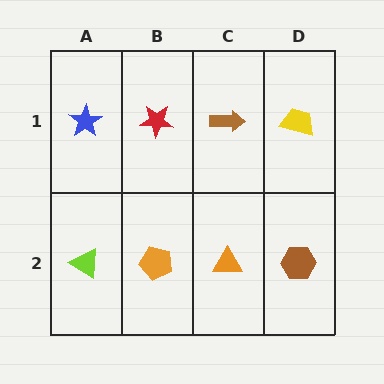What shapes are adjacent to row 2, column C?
A brown arrow (row 1, column C), an orange pentagon (row 2, column B), a brown hexagon (row 2, column D).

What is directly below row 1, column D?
A brown hexagon.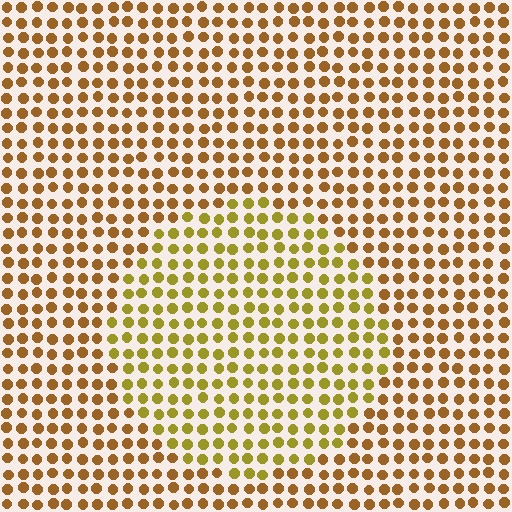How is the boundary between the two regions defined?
The boundary is defined purely by a slight shift in hue (about 27 degrees). Spacing, size, and orientation are identical on both sides.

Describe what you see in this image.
The image is filled with small brown elements in a uniform arrangement. A circle-shaped region is visible where the elements are tinted to a slightly different hue, forming a subtle color boundary.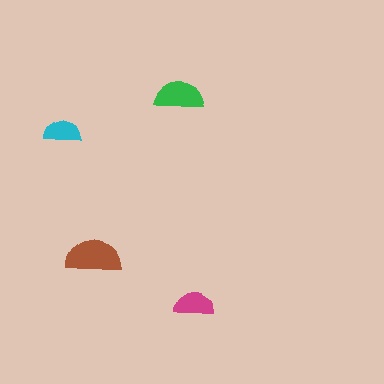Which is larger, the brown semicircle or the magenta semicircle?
The brown one.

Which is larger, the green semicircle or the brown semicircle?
The brown one.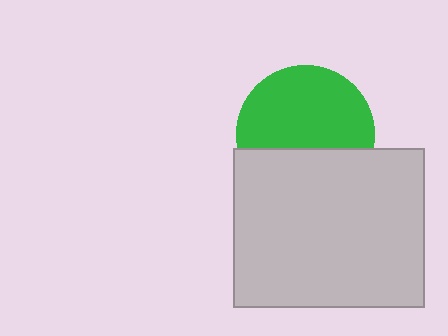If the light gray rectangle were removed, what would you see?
You would see the complete green circle.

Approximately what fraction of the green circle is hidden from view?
Roughly 38% of the green circle is hidden behind the light gray rectangle.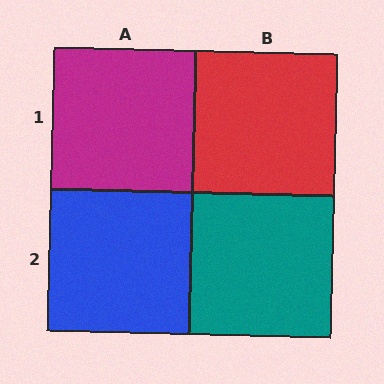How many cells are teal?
1 cell is teal.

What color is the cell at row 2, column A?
Blue.